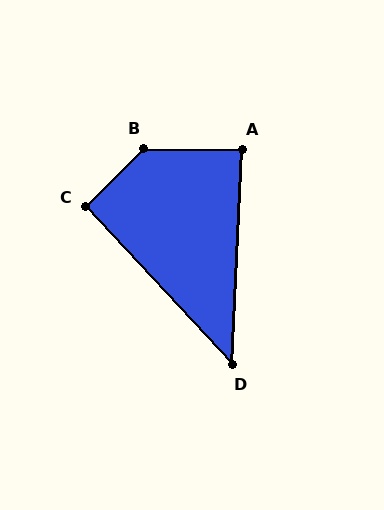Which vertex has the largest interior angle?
B, at approximately 134 degrees.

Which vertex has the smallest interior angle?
D, at approximately 46 degrees.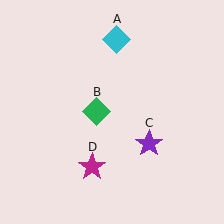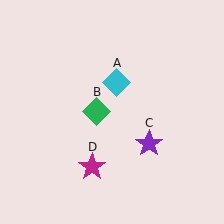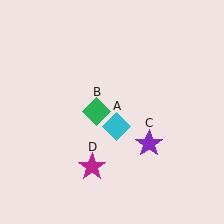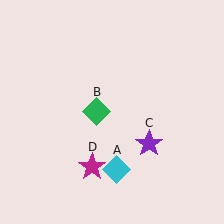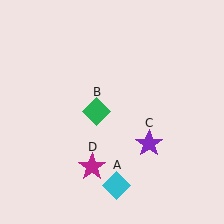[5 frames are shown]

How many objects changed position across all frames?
1 object changed position: cyan diamond (object A).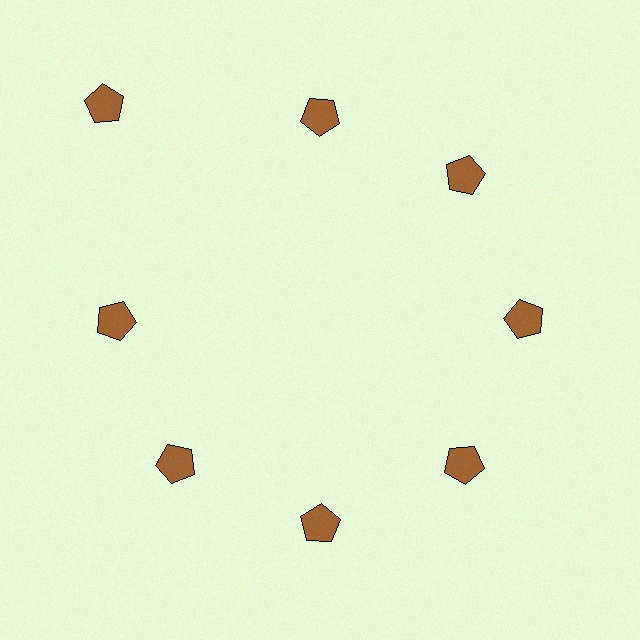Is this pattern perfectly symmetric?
No. The 8 brown pentagons are arranged in a ring, but one element near the 10 o'clock position is pushed outward from the center, breaking the 8-fold rotational symmetry.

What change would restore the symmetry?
The symmetry would be restored by moving it inward, back onto the ring so that all 8 pentagons sit at equal angles and equal distance from the center.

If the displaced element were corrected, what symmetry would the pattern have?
It would have 8-fold rotational symmetry — the pattern would map onto itself every 45 degrees.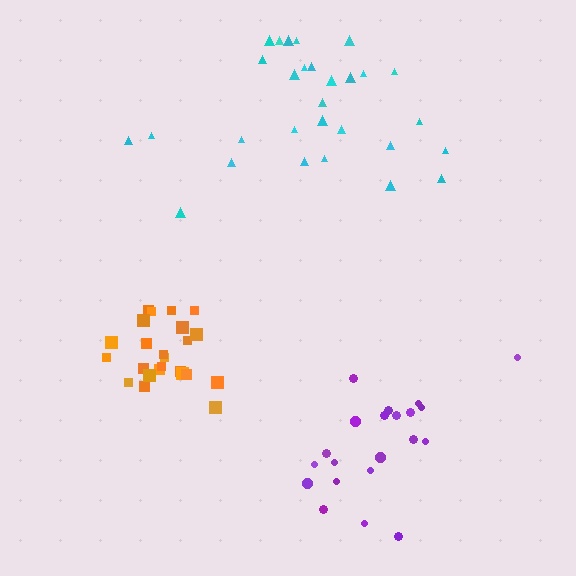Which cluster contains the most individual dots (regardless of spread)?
Cyan (31).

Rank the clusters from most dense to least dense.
orange, purple, cyan.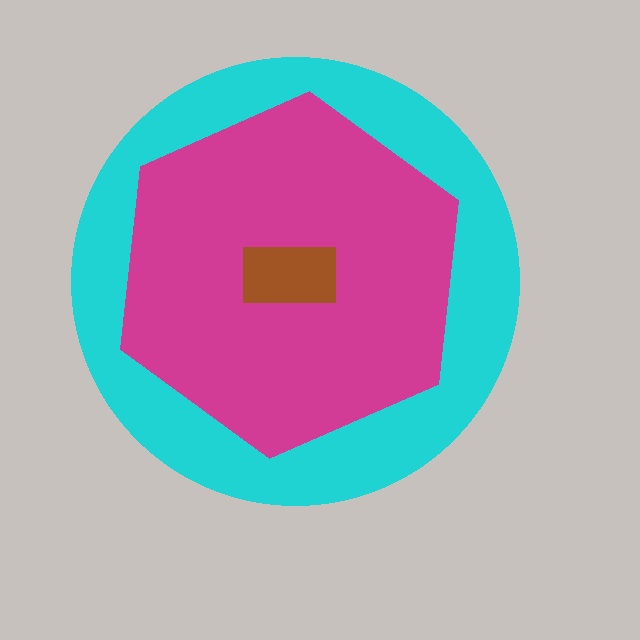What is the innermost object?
The brown rectangle.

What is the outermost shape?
The cyan circle.